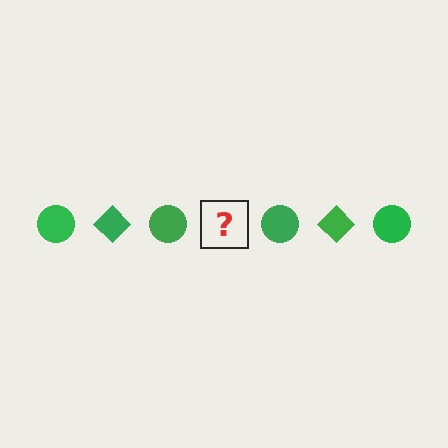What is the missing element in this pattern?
The missing element is a green diamond.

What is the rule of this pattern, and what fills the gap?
The rule is that the pattern cycles through circle, diamond shapes in green. The gap should be filled with a green diamond.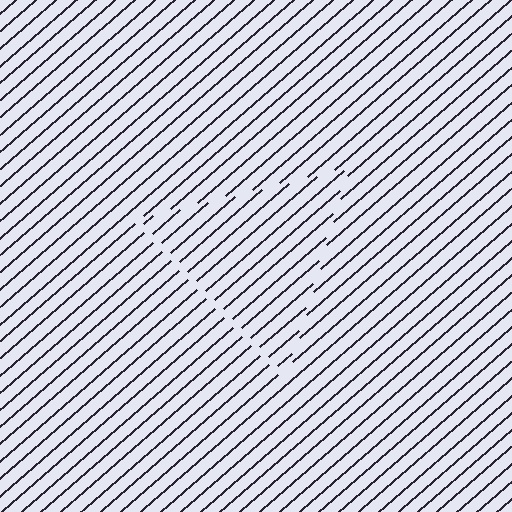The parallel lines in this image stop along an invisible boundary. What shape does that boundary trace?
An illusory triangle. The interior of the shape contains the same grating, shifted by half a period — the contour is defined by the phase discontinuity where line-ends from the inner and outer gratings abut.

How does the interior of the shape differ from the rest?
The interior of the shape contains the same grating, shifted by half a period — the contour is defined by the phase discontinuity where line-ends from the inner and outer gratings abut.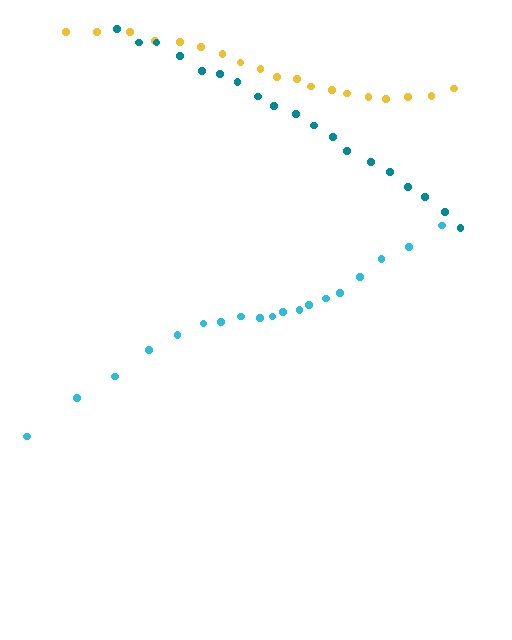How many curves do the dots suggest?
There are 3 distinct paths.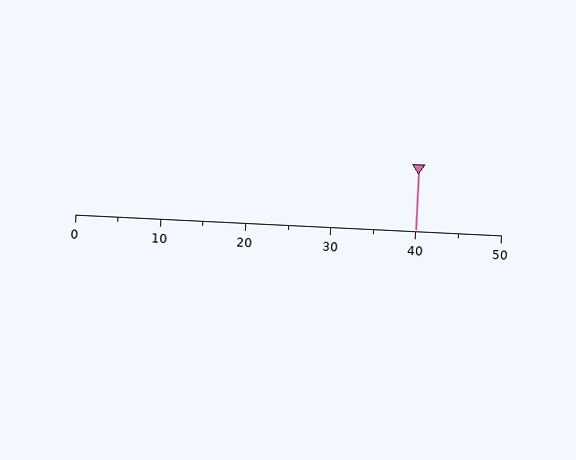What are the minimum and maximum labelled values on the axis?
The axis runs from 0 to 50.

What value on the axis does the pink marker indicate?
The marker indicates approximately 40.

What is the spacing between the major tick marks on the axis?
The major ticks are spaced 10 apart.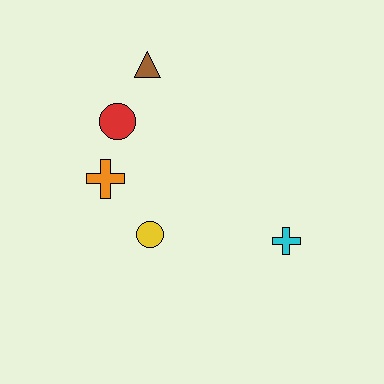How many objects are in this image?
There are 5 objects.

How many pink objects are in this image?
There are no pink objects.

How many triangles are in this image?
There is 1 triangle.